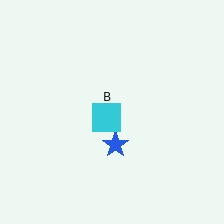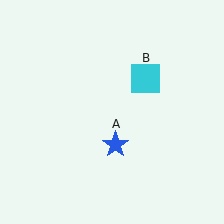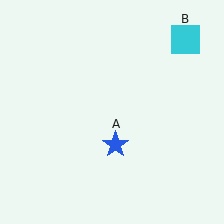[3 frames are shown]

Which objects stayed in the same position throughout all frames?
Blue star (object A) remained stationary.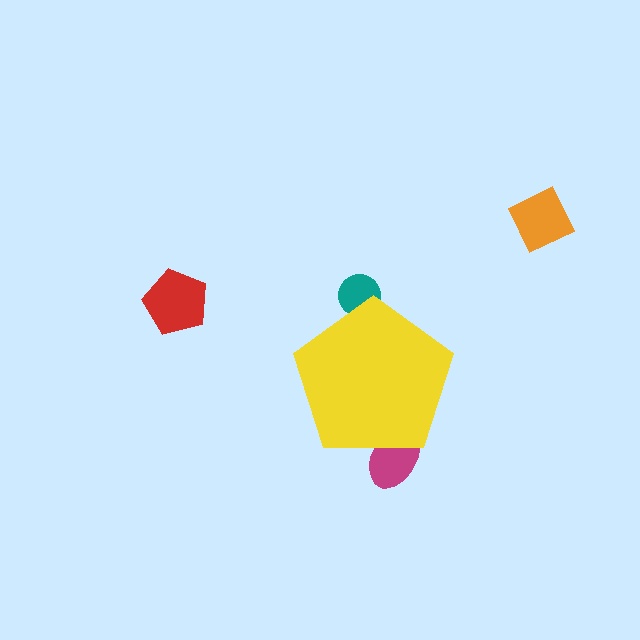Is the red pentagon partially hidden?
No, the red pentagon is fully visible.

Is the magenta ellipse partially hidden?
Yes, the magenta ellipse is partially hidden behind the yellow pentagon.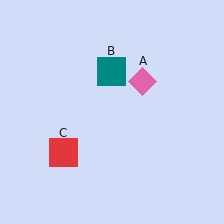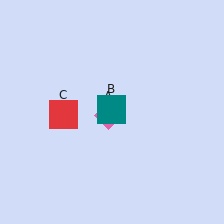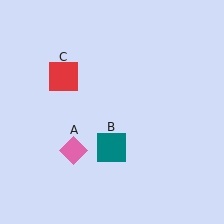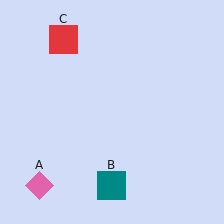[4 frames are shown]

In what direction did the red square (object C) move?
The red square (object C) moved up.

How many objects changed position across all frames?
3 objects changed position: pink diamond (object A), teal square (object B), red square (object C).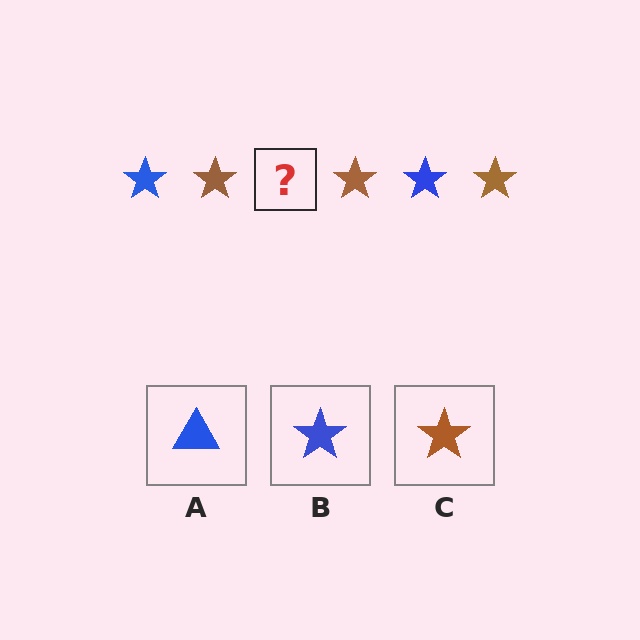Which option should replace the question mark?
Option B.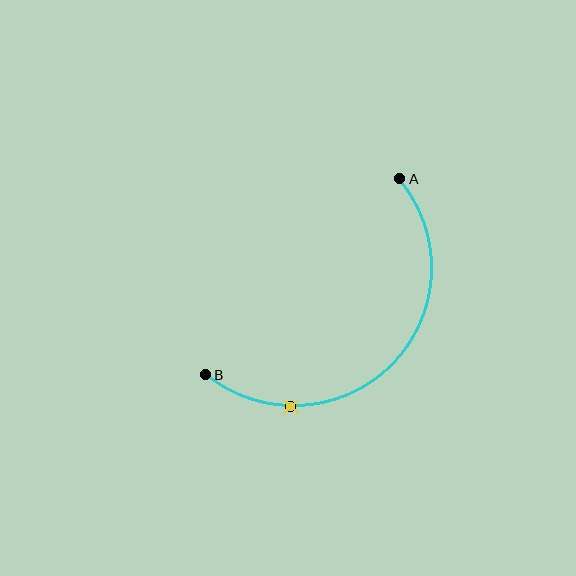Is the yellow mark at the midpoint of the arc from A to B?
No. The yellow mark lies on the arc but is closer to endpoint B. The arc midpoint would be at the point on the curve equidistant along the arc from both A and B.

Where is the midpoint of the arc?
The arc midpoint is the point on the curve farthest from the straight line joining A and B. It sits below and to the right of that line.